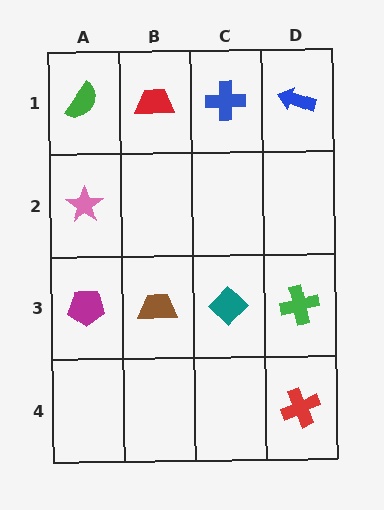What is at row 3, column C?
A teal diamond.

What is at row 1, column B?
A red trapezoid.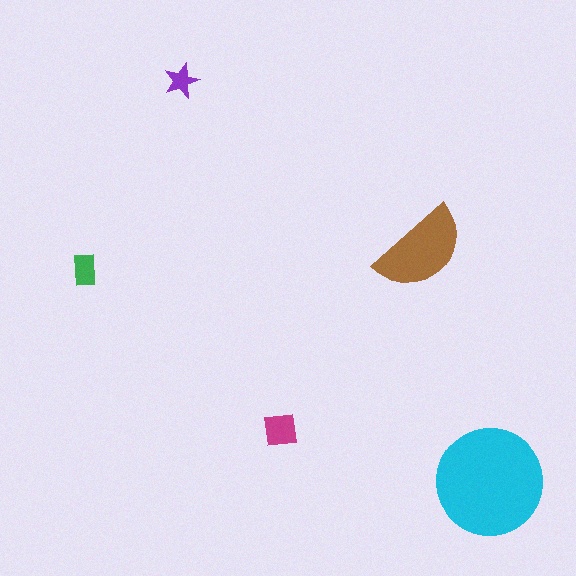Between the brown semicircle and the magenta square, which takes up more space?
The brown semicircle.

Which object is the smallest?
The purple star.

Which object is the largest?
The cyan circle.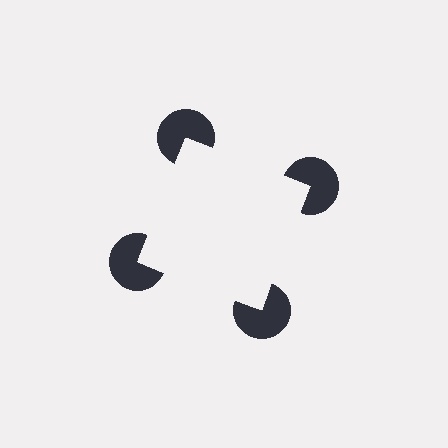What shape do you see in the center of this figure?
An illusory square — its edges are inferred from the aligned wedge cuts in the pac-man discs, not physically drawn.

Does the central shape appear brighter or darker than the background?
It typically appears slightly brighter than the background, even though no actual brightness change is drawn.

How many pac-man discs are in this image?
There are 4 — one at each vertex of the illusory square.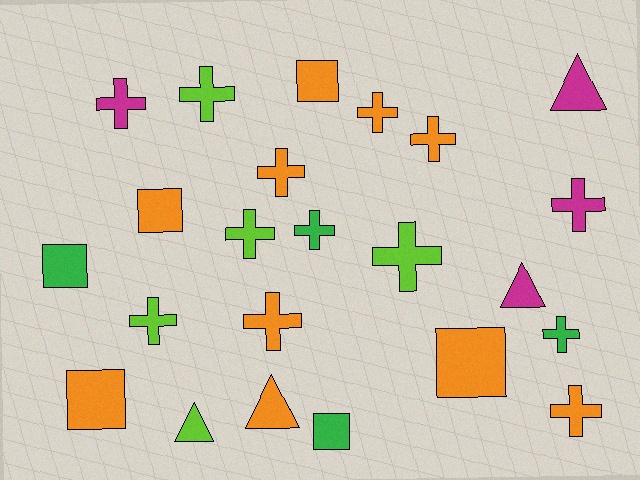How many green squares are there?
There are 2 green squares.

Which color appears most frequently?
Orange, with 10 objects.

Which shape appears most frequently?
Cross, with 13 objects.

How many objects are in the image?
There are 23 objects.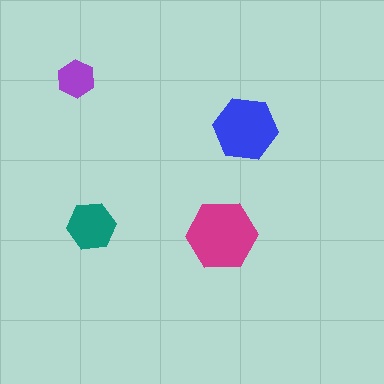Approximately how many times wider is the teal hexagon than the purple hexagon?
About 1.5 times wider.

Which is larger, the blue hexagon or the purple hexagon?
The blue one.